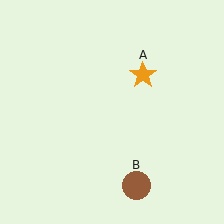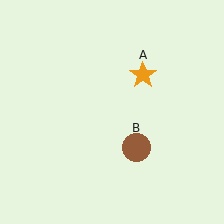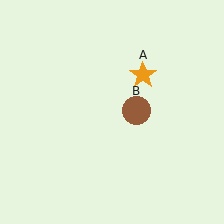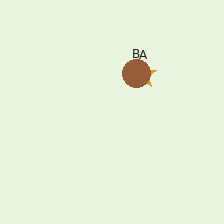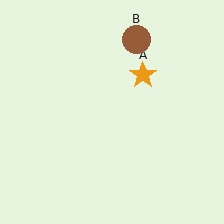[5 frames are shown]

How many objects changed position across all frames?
1 object changed position: brown circle (object B).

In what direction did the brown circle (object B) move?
The brown circle (object B) moved up.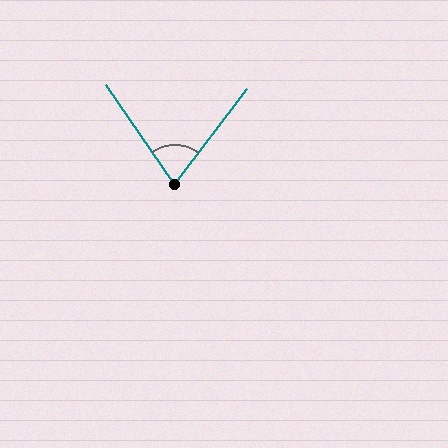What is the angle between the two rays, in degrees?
Approximately 72 degrees.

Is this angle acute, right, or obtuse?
It is acute.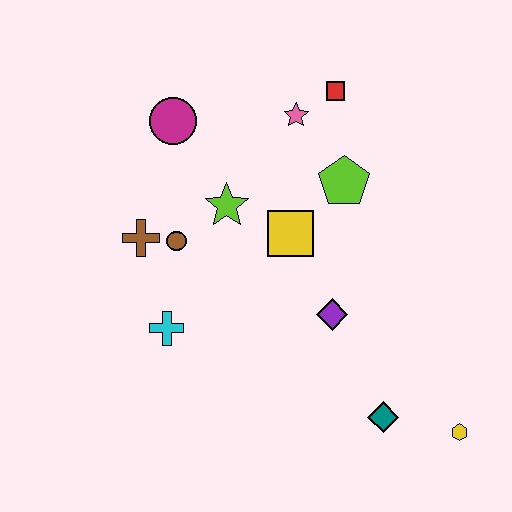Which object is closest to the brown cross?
The brown circle is closest to the brown cross.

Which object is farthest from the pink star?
The yellow hexagon is farthest from the pink star.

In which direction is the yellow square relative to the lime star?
The yellow square is to the right of the lime star.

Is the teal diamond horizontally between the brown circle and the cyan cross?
No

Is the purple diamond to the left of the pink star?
No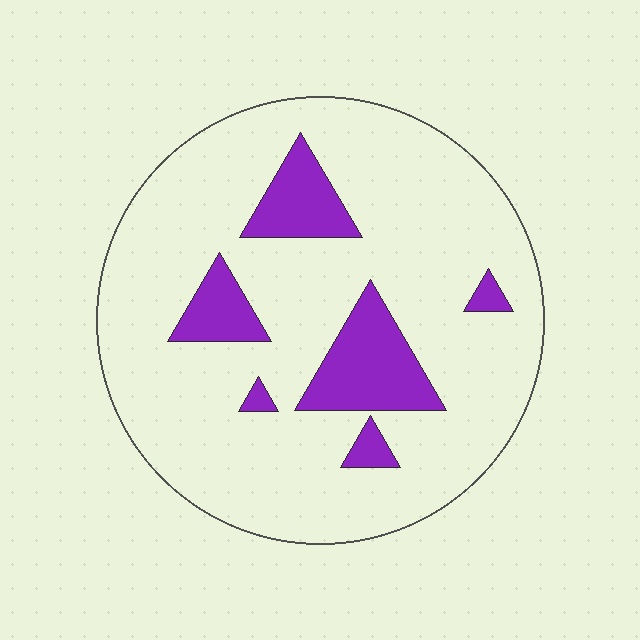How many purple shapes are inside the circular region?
6.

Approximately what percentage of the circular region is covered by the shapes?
Approximately 15%.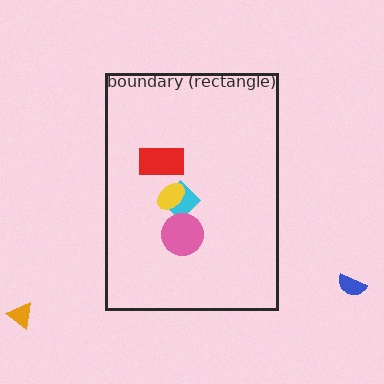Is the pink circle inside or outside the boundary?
Inside.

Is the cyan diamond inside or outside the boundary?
Inside.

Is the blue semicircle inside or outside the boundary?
Outside.